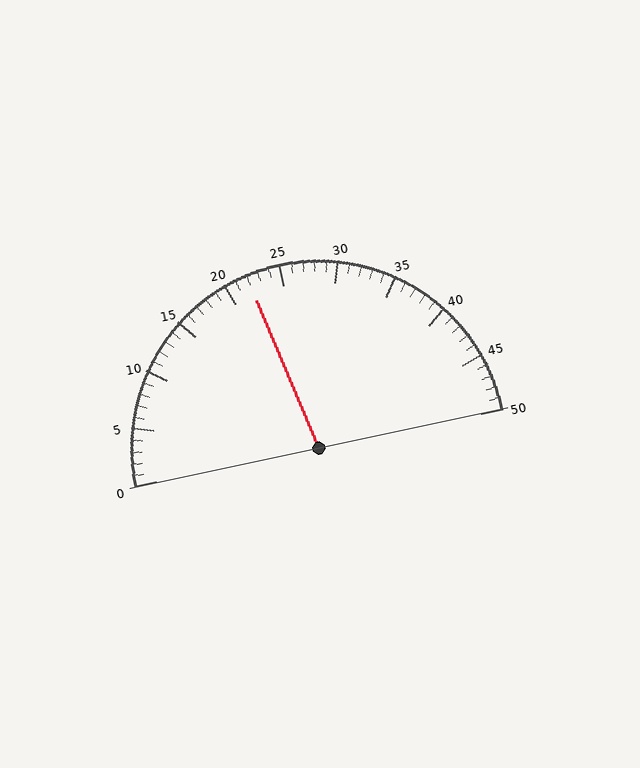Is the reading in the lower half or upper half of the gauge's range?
The reading is in the lower half of the range (0 to 50).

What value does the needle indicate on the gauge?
The needle indicates approximately 22.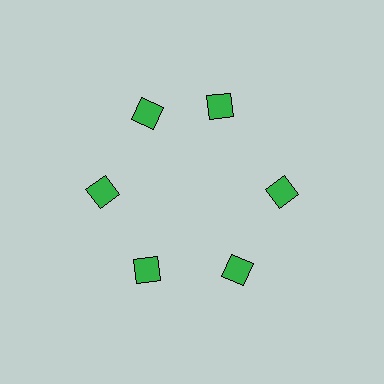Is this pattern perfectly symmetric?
No. The 6 green squares are arranged in a ring, but one element near the 1 o'clock position is rotated out of alignment along the ring, breaking the 6-fold rotational symmetry.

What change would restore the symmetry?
The symmetry would be restored by rotating it back into even spacing with its neighbors so that all 6 squares sit at equal angles and equal distance from the center.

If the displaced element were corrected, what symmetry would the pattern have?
It would have 6-fold rotational symmetry — the pattern would map onto itself every 60 degrees.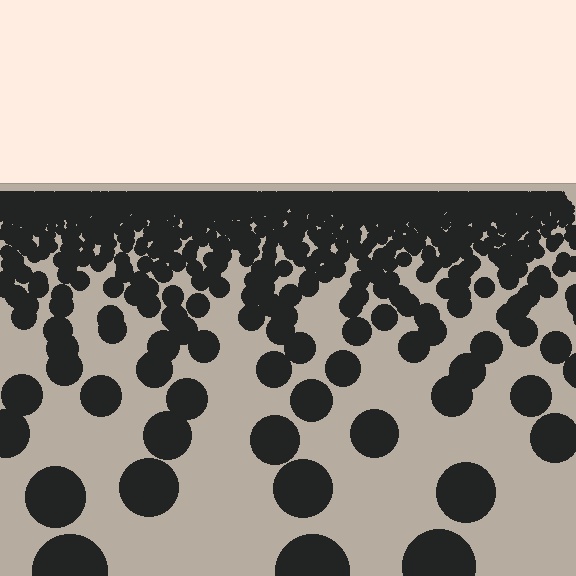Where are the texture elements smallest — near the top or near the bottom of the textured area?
Near the top.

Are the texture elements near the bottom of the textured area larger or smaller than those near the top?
Larger. Near the bottom, elements are closer to the viewer and appear at a bigger on-screen size.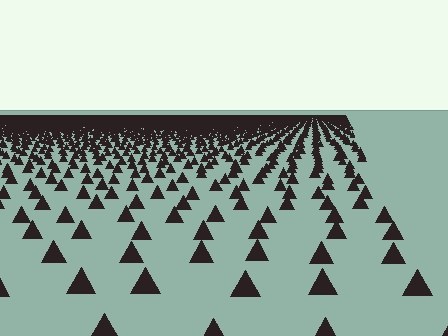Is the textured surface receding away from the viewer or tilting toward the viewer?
The surface is receding away from the viewer. Texture elements get smaller and denser toward the top.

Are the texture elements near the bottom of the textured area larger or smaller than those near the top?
Larger. Near the bottom, elements are closer to the viewer and appear at a bigger on-screen size.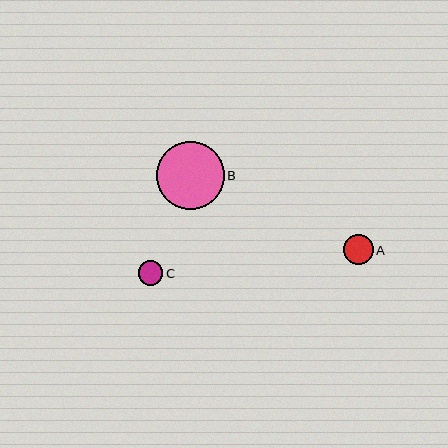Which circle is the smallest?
Circle C is the smallest with a size of approximately 25 pixels.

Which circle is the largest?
Circle B is the largest with a size of approximately 68 pixels.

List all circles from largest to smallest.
From largest to smallest: B, A, C.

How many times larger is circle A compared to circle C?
Circle A is approximately 1.2 times the size of circle C.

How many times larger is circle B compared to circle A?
Circle B is approximately 2.3 times the size of circle A.